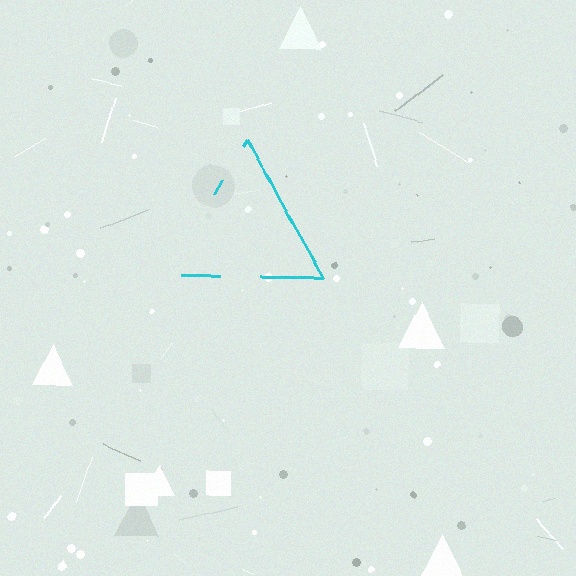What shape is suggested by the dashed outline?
The dashed outline suggests a triangle.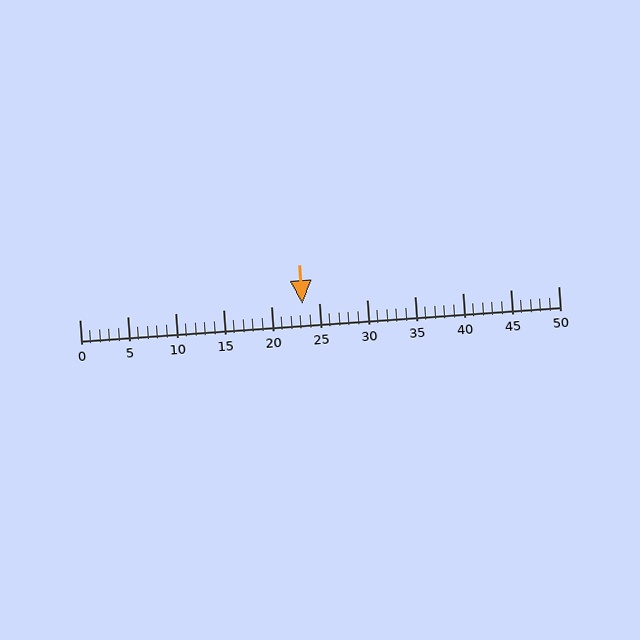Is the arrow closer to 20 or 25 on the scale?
The arrow is closer to 25.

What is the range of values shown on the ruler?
The ruler shows values from 0 to 50.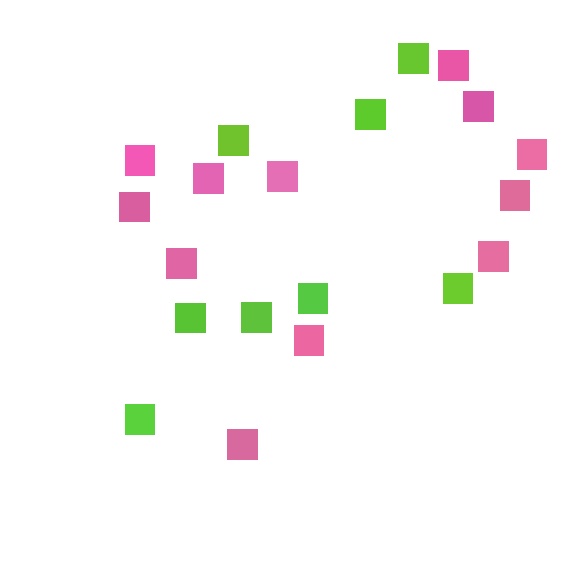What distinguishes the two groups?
There are 2 groups: one group of pink squares (12) and one group of lime squares (8).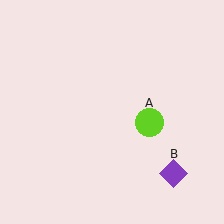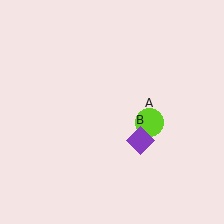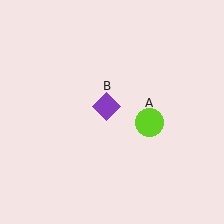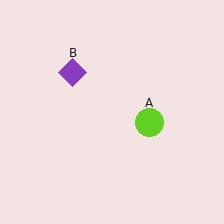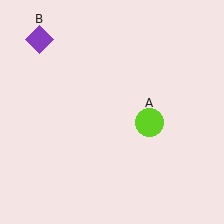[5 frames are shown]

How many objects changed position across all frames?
1 object changed position: purple diamond (object B).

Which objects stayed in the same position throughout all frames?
Lime circle (object A) remained stationary.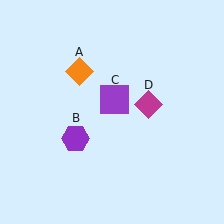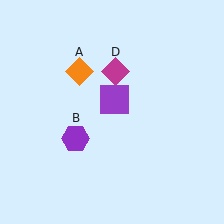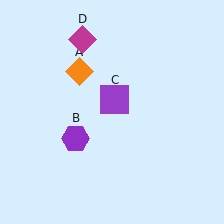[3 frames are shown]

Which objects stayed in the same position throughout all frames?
Orange diamond (object A) and purple hexagon (object B) and purple square (object C) remained stationary.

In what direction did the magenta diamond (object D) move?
The magenta diamond (object D) moved up and to the left.